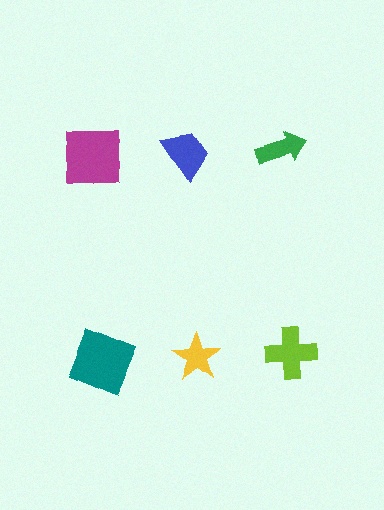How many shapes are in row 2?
3 shapes.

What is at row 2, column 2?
A yellow star.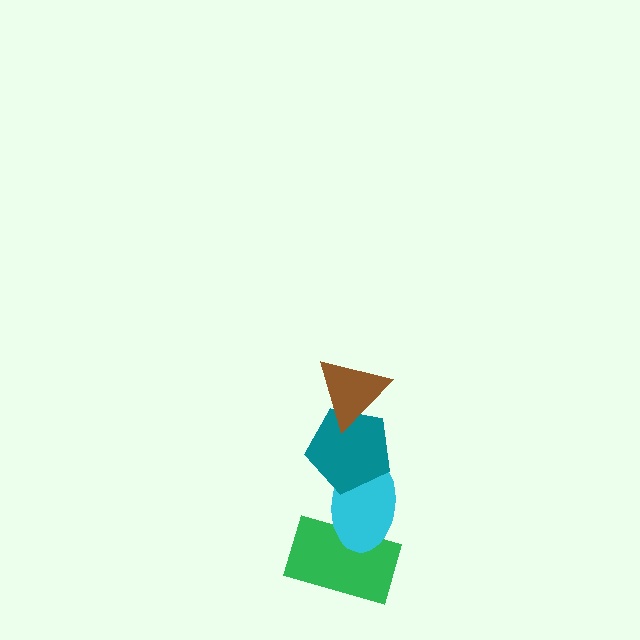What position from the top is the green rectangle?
The green rectangle is 4th from the top.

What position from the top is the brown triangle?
The brown triangle is 1st from the top.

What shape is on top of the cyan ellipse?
The teal pentagon is on top of the cyan ellipse.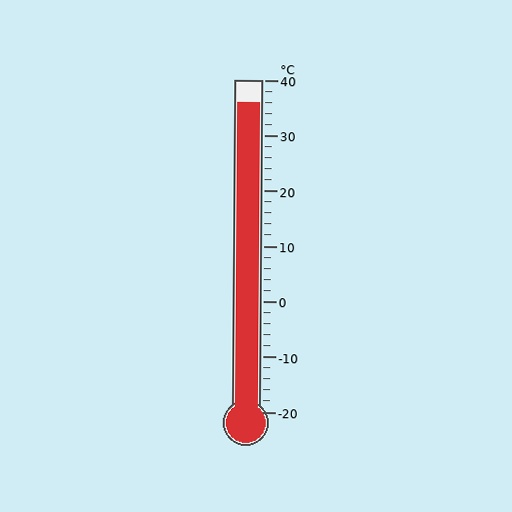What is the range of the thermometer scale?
The thermometer scale ranges from -20°C to 40°C.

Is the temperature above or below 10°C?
The temperature is above 10°C.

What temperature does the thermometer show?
The thermometer shows approximately 36°C.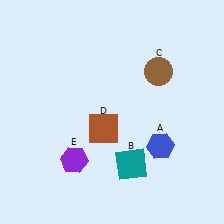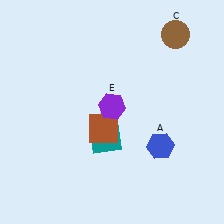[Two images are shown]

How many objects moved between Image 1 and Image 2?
3 objects moved between the two images.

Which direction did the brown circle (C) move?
The brown circle (C) moved up.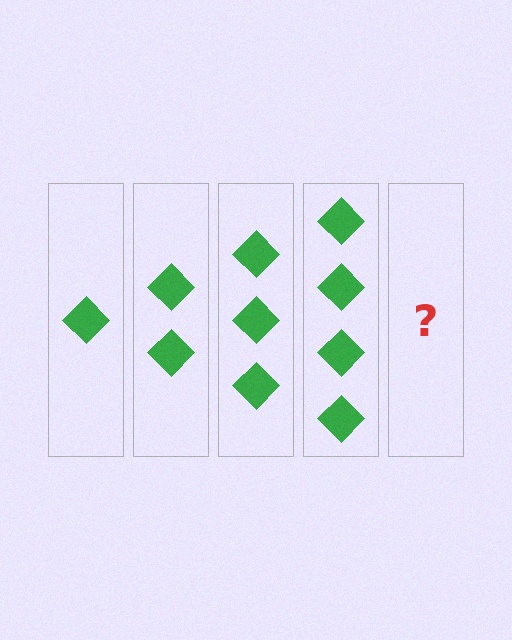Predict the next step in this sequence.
The next step is 5 diamonds.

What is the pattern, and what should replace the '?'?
The pattern is that each step adds one more diamond. The '?' should be 5 diamonds.